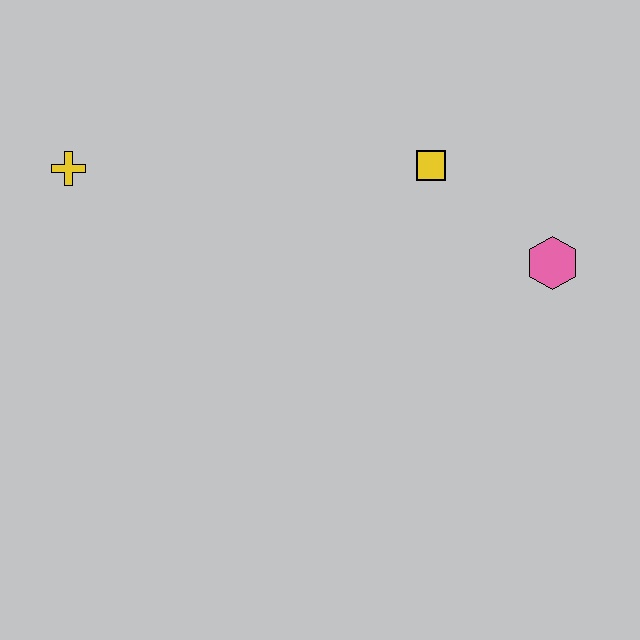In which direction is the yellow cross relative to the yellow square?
The yellow cross is to the left of the yellow square.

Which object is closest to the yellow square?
The pink hexagon is closest to the yellow square.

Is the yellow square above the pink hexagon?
Yes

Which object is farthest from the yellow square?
The yellow cross is farthest from the yellow square.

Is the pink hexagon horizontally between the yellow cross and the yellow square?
No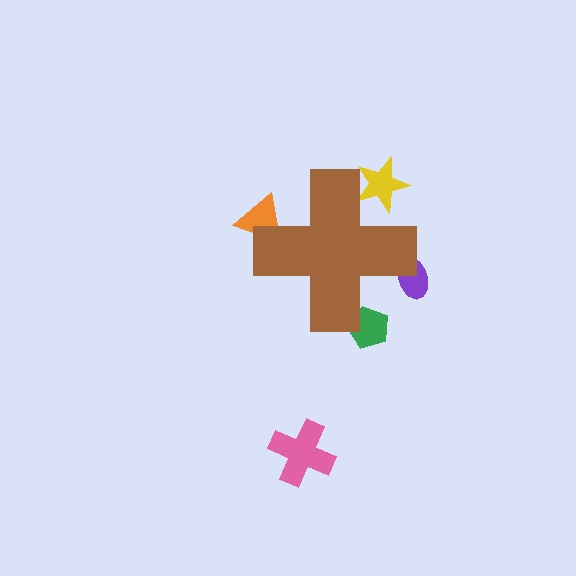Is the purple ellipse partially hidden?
Yes, the purple ellipse is partially hidden behind the brown cross.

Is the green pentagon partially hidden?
Yes, the green pentagon is partially hidden behind the brown cross.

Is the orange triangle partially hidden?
Yes, the orange triangle is partially hidden behind the brown cross.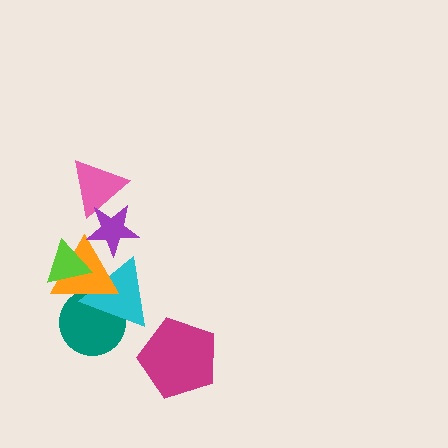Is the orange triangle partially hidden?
Yes, it is partially covered by another shape.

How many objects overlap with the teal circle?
2 objects overlap with the teal circle.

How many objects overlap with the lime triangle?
2 objects overlap with the lime triangle.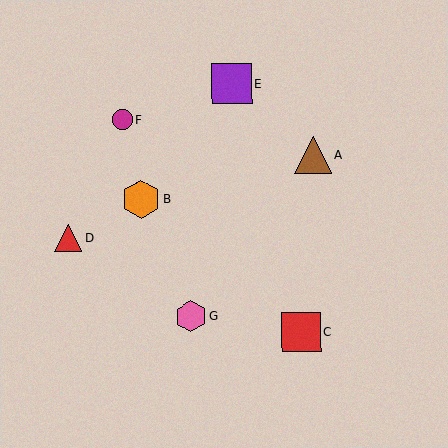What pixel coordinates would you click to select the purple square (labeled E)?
Click at (231, 83) to select the purple square E.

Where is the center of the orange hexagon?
The center of the orange hexagon is at (141, 199).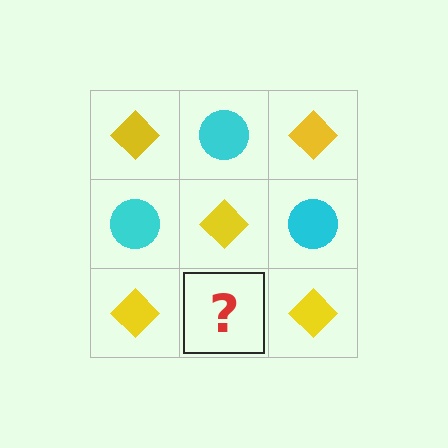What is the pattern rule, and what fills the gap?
The rule is that it alternates yellow diamond and cyan circle in a checkerboard pattern. The gap should be filled with a cyan circle.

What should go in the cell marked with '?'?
The missing cell should contain a cyan circle.